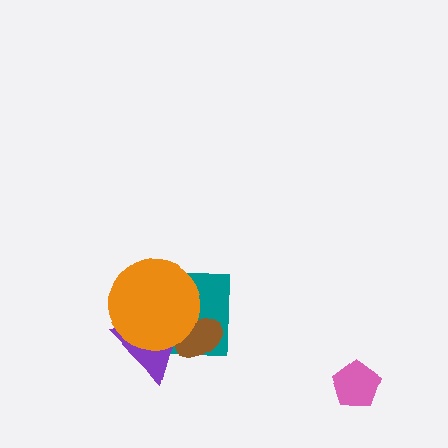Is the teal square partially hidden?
Yes, it is partially covered by another shape.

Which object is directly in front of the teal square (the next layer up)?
The brown ellipse is directly in front of the teal square.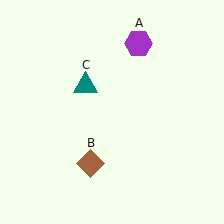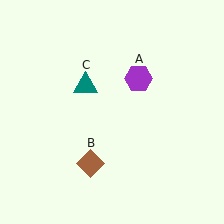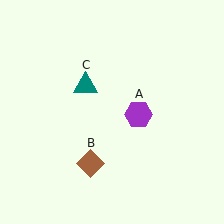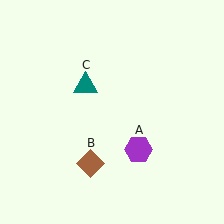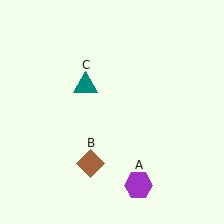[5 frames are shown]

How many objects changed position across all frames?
1 object changed position: purple hexagon (object A).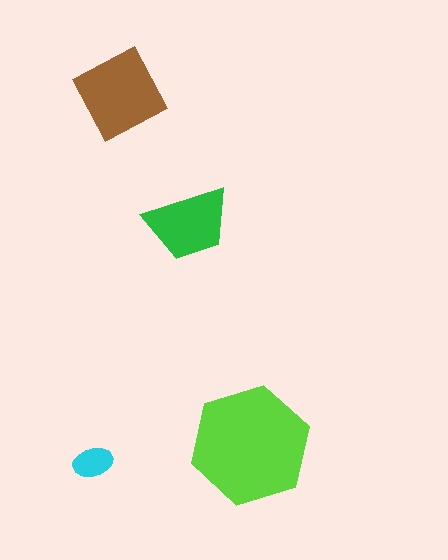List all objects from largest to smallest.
The lime hexagon, the brown square, the green trapezoid, the cyan ellipse.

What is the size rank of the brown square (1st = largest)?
2nd.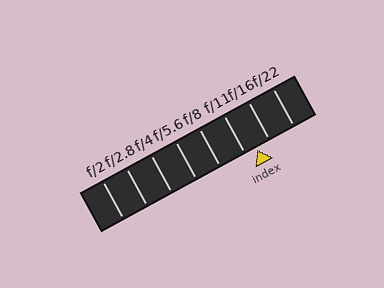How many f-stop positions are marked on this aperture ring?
There are 8 f-stop positions marked.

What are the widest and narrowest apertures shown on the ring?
The widest aperture shown is f/2 and the narrowest is f/22.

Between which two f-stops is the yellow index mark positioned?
The index mark is between f/11 and f/16.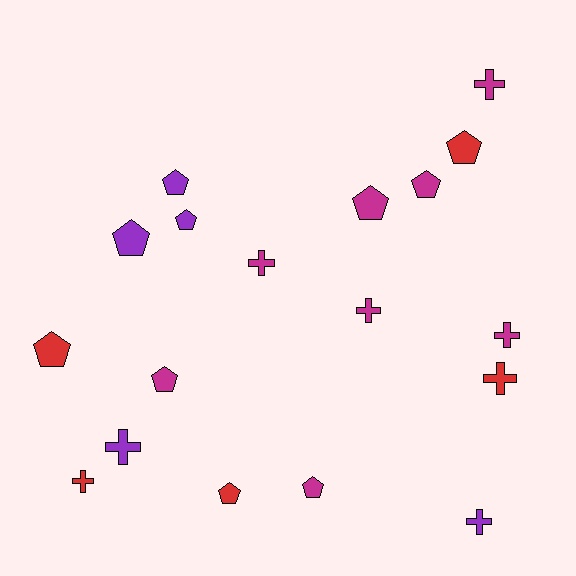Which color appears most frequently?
Magenta, with 8 objects.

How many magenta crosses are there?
There are 4 magenta crosses.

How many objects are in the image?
There are 18 objects.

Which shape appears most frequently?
Pentagon, with 10 objects.